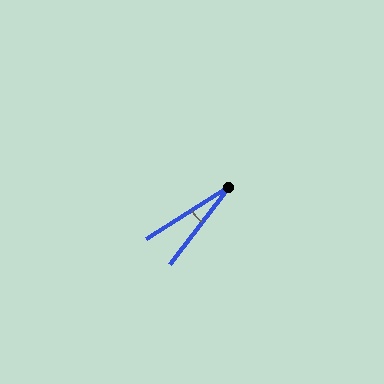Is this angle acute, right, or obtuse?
It is acute.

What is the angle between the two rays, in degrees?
Approximately 20 degrees.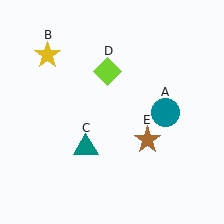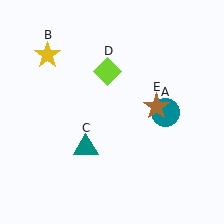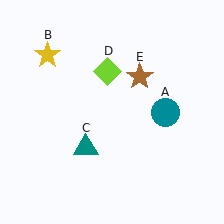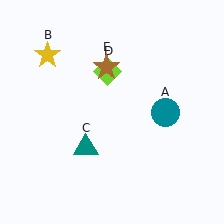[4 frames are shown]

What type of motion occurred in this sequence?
The brown star (object E) rotated counterclockwise around the center of the scene.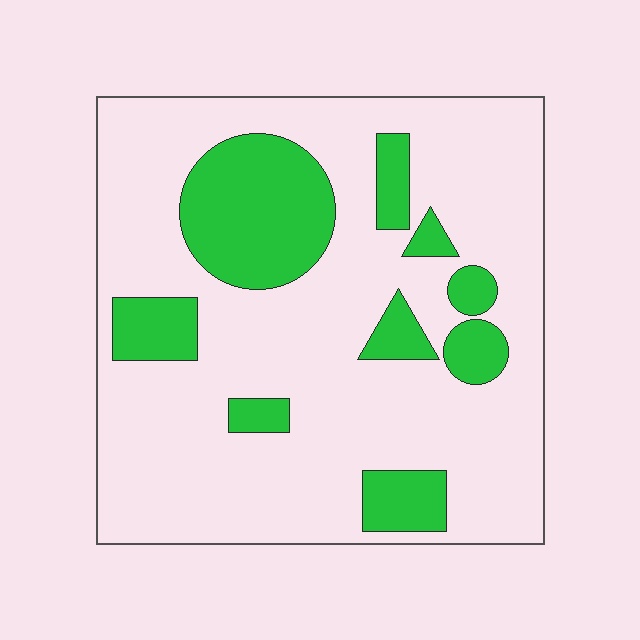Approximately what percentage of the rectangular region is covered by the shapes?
Approximately 25%.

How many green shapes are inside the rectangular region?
9.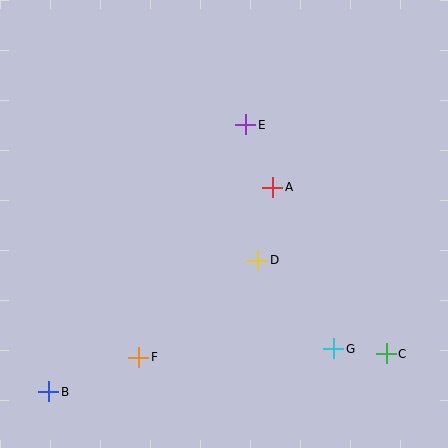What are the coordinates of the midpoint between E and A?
The midpoint between E and A is at (259, 156).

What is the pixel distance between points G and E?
The distance between G and E is 240 pixels.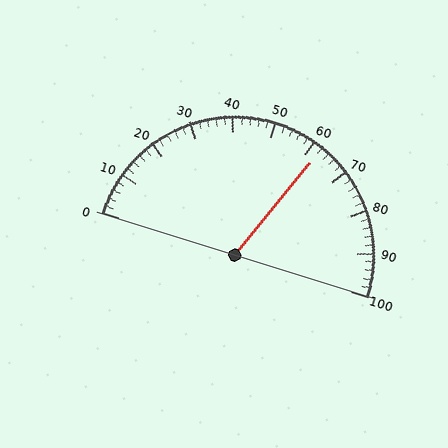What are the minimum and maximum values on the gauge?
The gauge ranges from 0 to 100.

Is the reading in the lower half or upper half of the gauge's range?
The reading is in the upper half of the range (0 to 100).